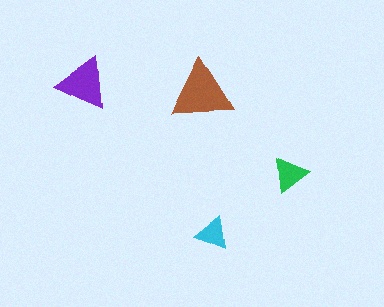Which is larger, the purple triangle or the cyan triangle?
The purple one.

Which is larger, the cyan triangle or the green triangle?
The green one.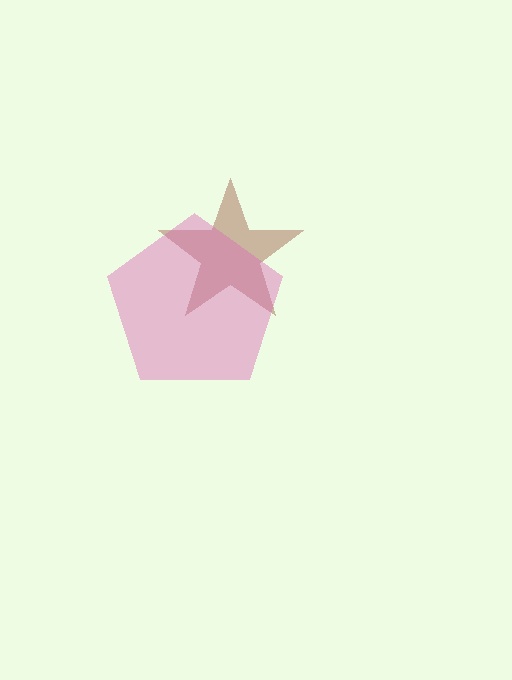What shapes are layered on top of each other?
The layered shapes are: a brown star, a pink pentagon.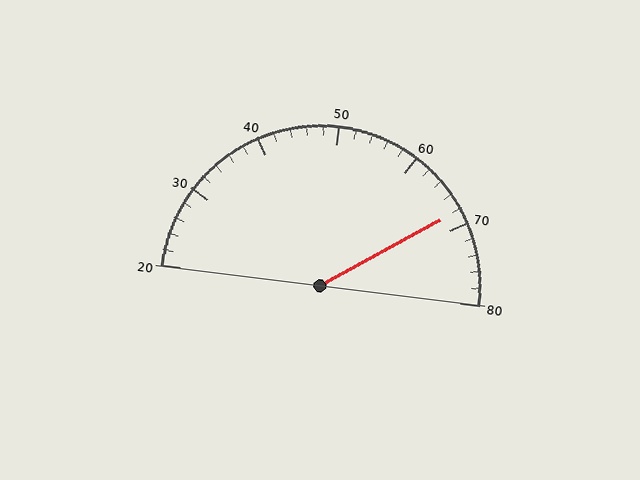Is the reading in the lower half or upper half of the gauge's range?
The reading is in the upper half of the range (20 to 80).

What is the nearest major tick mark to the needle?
The nearest major tick mark is 70.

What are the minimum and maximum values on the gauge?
The gauge ranges from 20 to 80.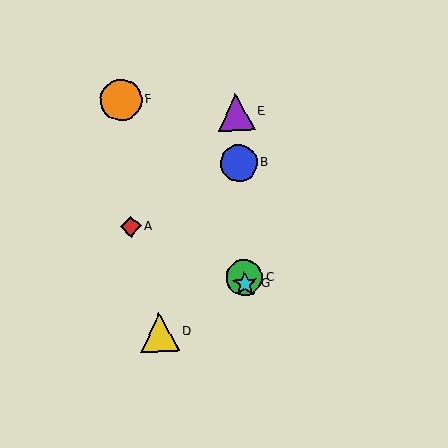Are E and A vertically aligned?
No, E is at x≈236 and A is at x≈131.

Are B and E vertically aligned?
Yes, both are at x≈239.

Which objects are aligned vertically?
Objects B, C, E, G are aligned vertically.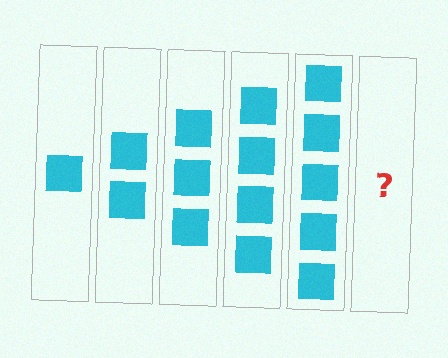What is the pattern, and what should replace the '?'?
The pattern is that each step adds one more square. The '?' should be 6 squares.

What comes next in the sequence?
The next element should be 6 squares.